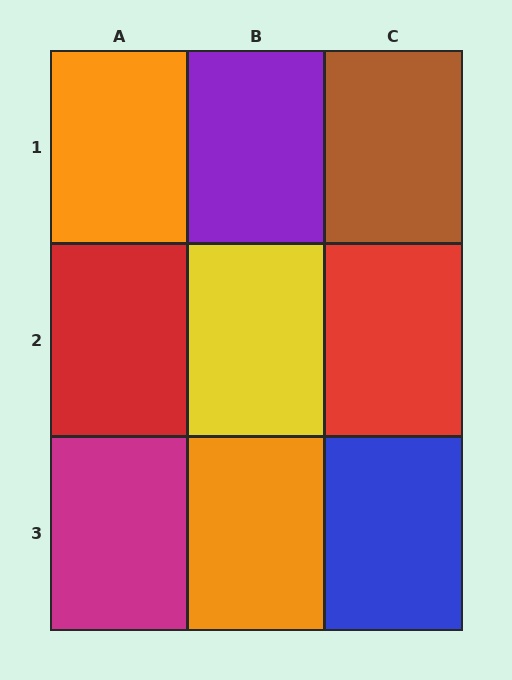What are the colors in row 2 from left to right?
Red, yellow, red.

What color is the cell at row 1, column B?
Purple.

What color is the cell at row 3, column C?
Blue.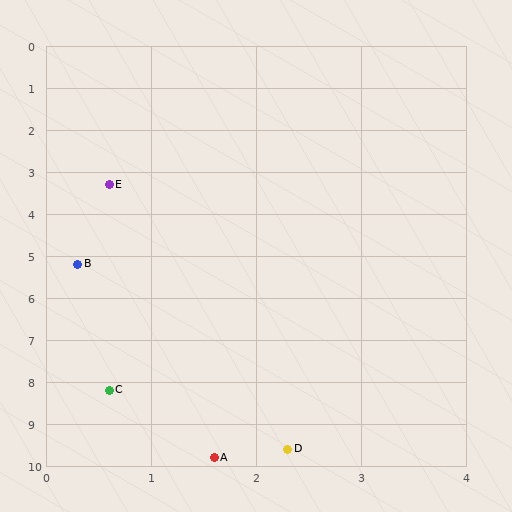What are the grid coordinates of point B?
Point B is at approximately (0.3, 5.2).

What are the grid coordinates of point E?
Point E is at approximately (0.6, 3.3).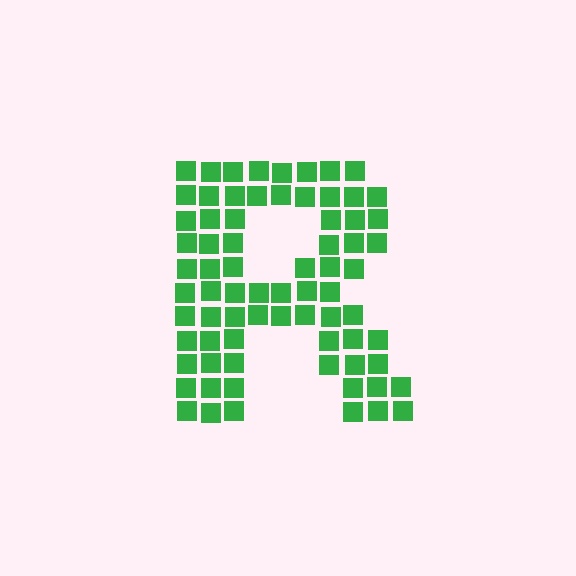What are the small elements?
The small elements are squares.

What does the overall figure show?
The overall figure shows the letter R.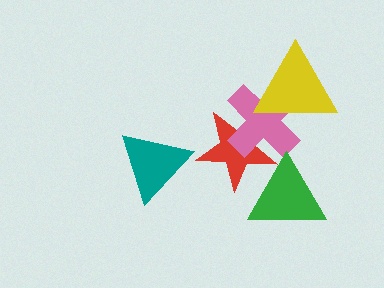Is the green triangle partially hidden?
No, no other shape covers it.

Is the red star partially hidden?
Yes, it is partially covered by another shape.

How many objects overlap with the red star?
2 objects overlap with the red star.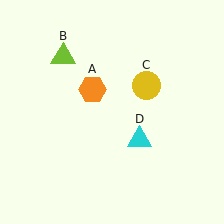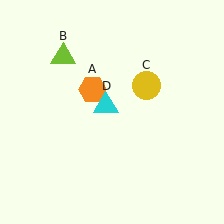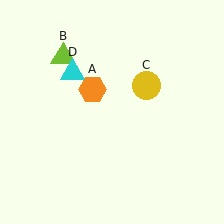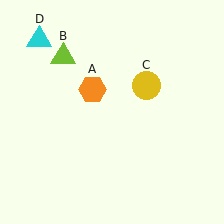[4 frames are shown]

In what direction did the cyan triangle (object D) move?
The cyan triangle (object D) moved up and to the left.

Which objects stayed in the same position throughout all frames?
Orange hexagon (object A) and lime triangle (object B) and yellow circle (object C) remained stationary.